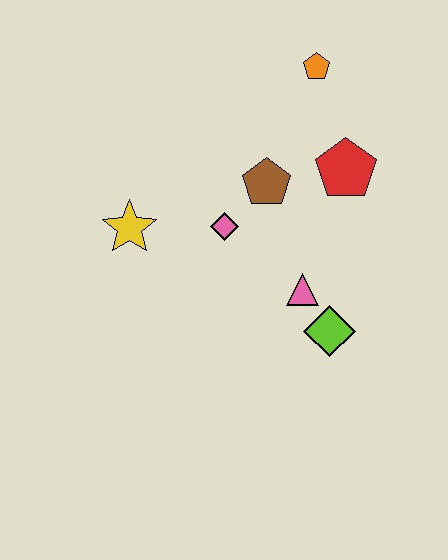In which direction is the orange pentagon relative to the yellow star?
The orange pentagon is to the right of the yellow star.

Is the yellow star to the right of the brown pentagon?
No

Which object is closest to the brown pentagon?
The pink diamond is closest to the brown pentagon.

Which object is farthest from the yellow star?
The orange pentagon is farthest from the yellow star.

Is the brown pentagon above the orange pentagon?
No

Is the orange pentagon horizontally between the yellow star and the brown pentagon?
No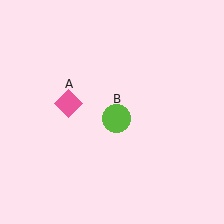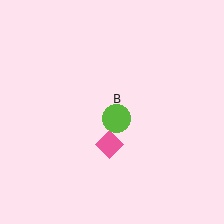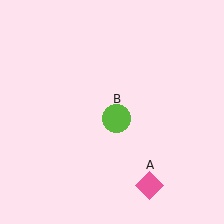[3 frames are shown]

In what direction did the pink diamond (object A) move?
The pink diamond (object A) moved down and to the right.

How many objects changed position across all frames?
1 object changed position: pink diamond (object A).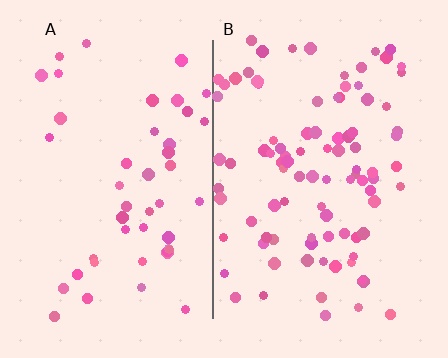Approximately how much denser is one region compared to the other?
Approximately 2.0× — region B over region A.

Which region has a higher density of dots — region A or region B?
B (the right).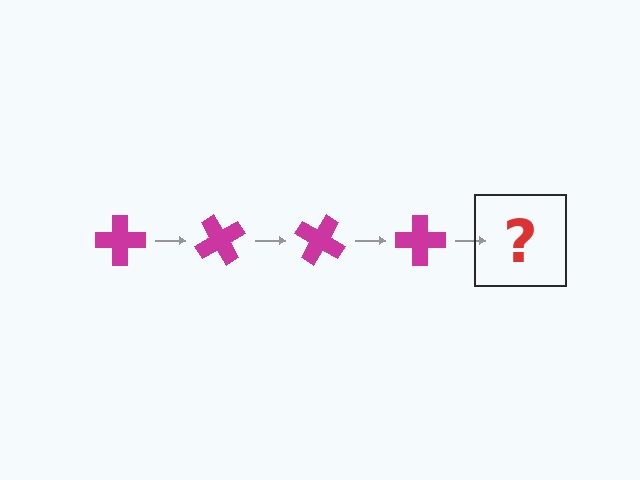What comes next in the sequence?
The next element should be a magenta cross rotated 240 degrees.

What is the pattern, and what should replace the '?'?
The pattern is that the cross rotates 60 degrees each step. The '?' should be a magenta cross rotated 240 degrees.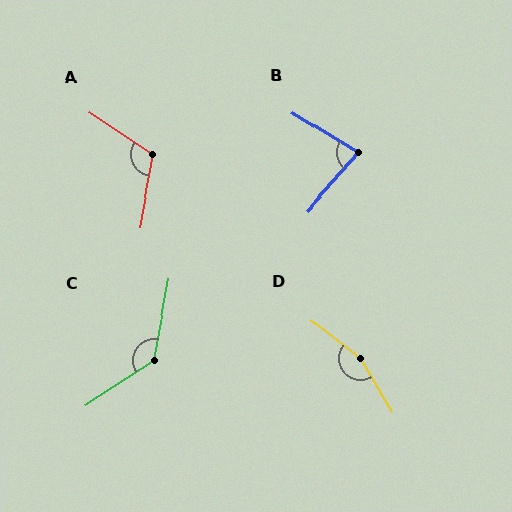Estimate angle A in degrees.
Approximately 113 degrees.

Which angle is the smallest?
B, at approximately 80 degrees.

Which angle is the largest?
D, at approximately 159 degrees.